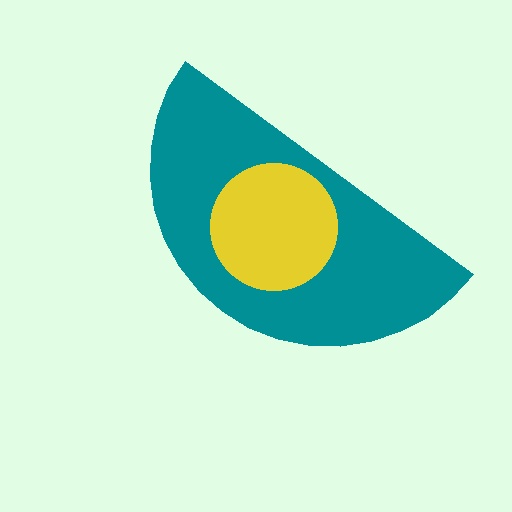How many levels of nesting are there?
2.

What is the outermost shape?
The teal semicircle.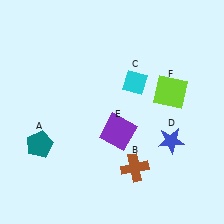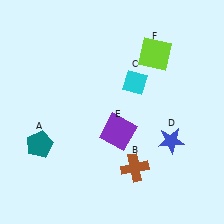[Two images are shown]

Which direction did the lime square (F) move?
The lime square (F) moved up.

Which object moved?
The lime square (F) moved up.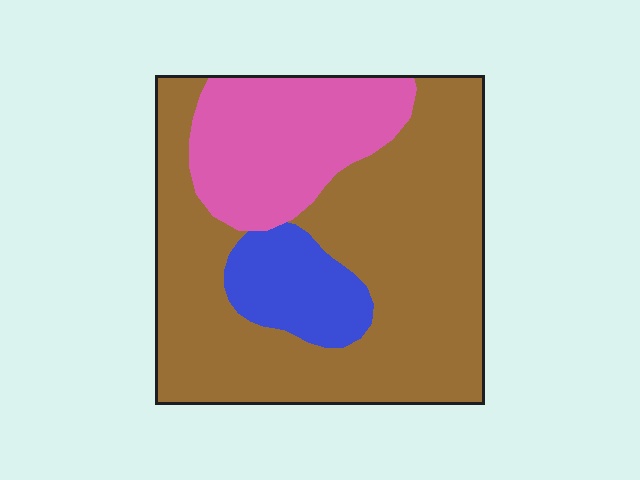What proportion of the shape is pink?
Pink covers roughly 25% of the shape.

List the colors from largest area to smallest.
From largest to smallest: brown, pink, blue.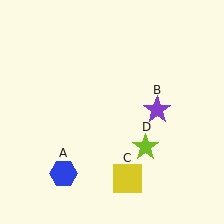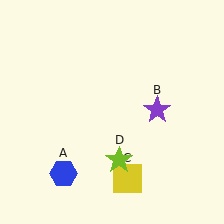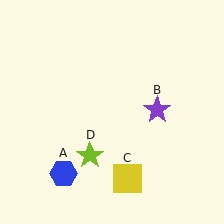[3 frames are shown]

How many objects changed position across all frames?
1 object changed position: lime star (object D).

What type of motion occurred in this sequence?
The lime star (object D) rotated clockwise around the center of the scene.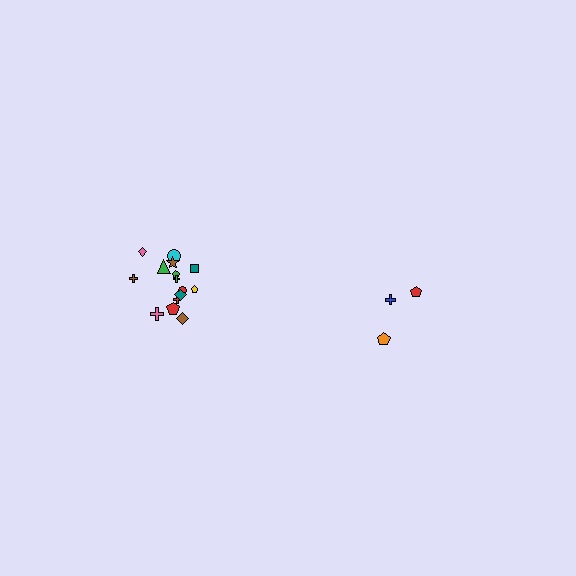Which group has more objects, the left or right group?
The left group.